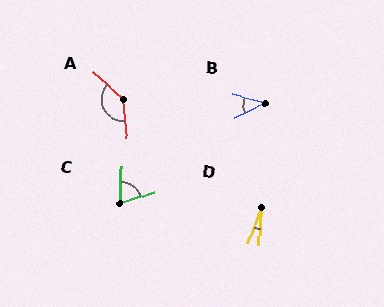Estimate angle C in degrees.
Approximately 70 degrees.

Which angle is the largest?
A, at approximately 138 degrees.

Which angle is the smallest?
D, at approximately 18 degrees.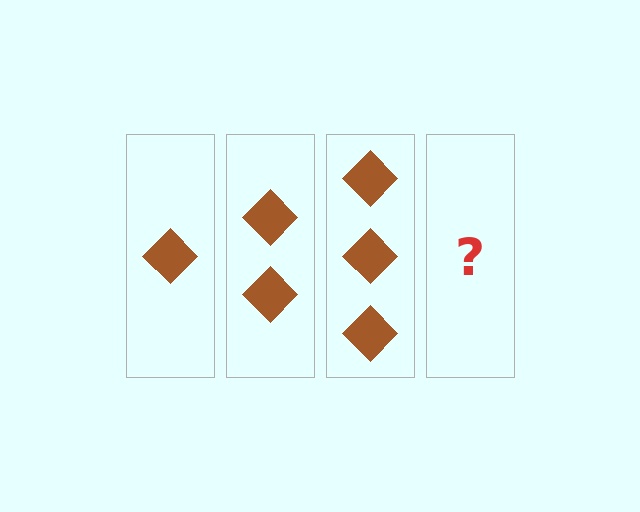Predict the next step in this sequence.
The next step is 4 diamonds.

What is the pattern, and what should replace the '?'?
The pattern is that each step adds one more diamond. The '?' should be 4 diamonds.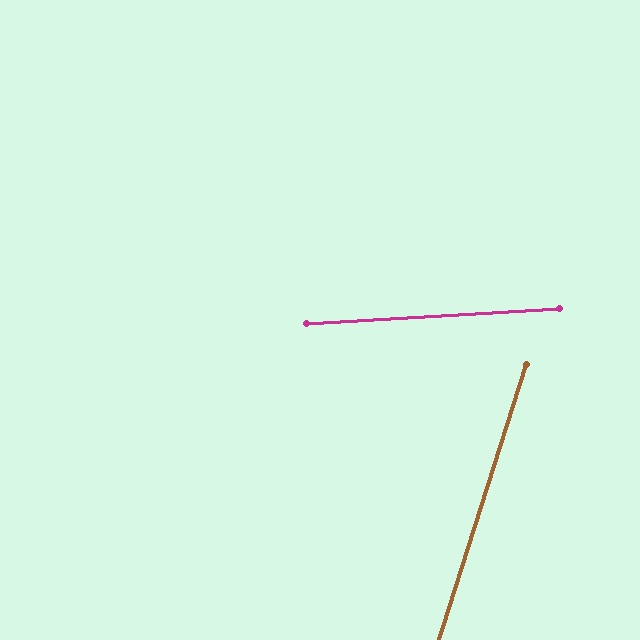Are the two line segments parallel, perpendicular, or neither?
Neither parallel nor perpendicular — they differ by about 69°.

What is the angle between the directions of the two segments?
Approximately 69 degrees.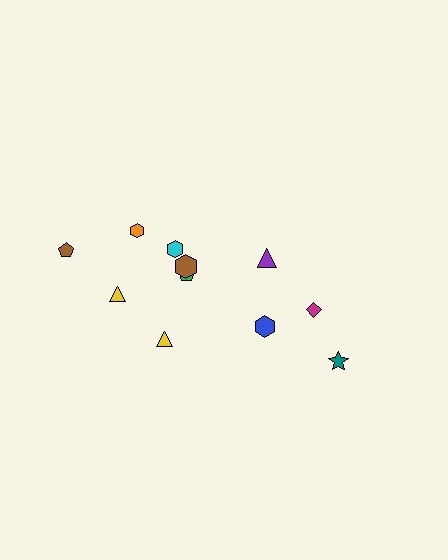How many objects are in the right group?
There are 4 objects.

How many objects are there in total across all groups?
There are 11 objects.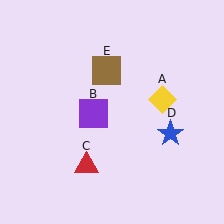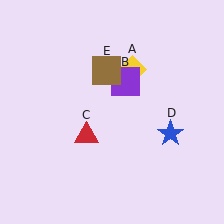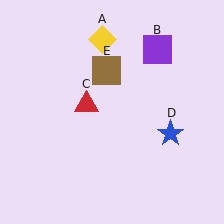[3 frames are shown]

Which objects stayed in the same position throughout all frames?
Blue star (object D) and brown square (object E) remained stationary.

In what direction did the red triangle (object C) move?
The red triangle (object C) moved up.